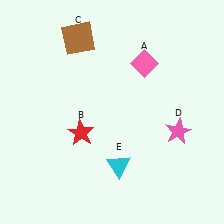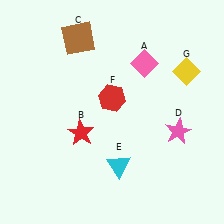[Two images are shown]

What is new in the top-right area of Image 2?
A yellow diamond (G) was added in the top-right area of Image 2.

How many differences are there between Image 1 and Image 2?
There are 2 differences between the two images.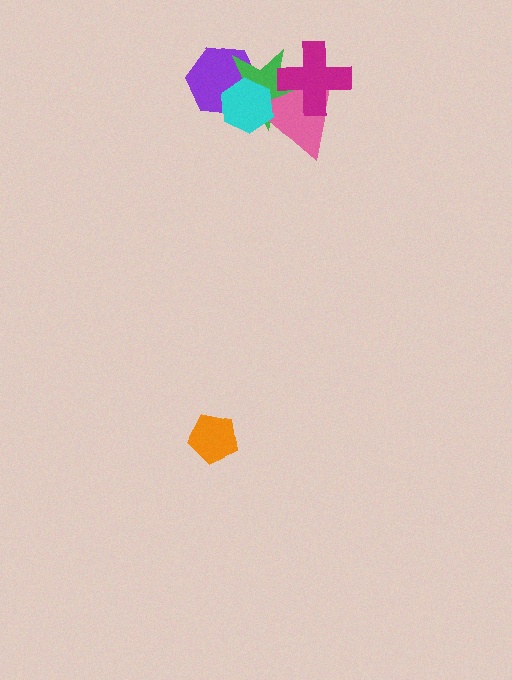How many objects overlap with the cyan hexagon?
3 objects overlap with the cyan hexagon.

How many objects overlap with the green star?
4 objects overlap with the green star.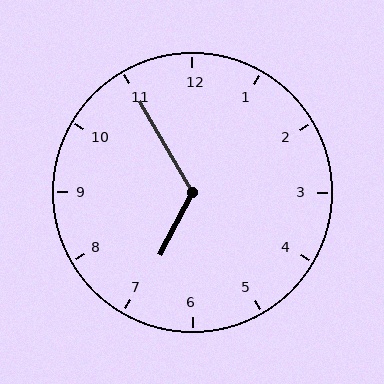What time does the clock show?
6:55.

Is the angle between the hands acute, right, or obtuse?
It is obtuse.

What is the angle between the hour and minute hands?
Approximately 122 degrees.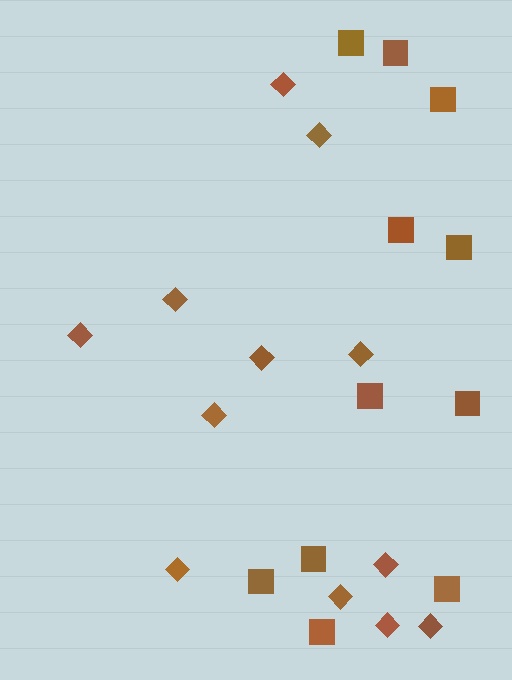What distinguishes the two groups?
There are 2 groups: one group of diamonds (12) and one group of squares (11).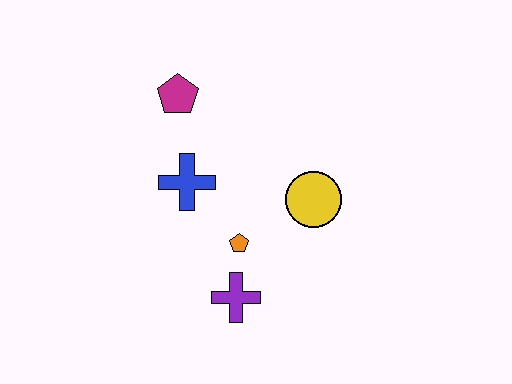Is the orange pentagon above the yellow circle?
No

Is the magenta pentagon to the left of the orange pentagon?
Yes